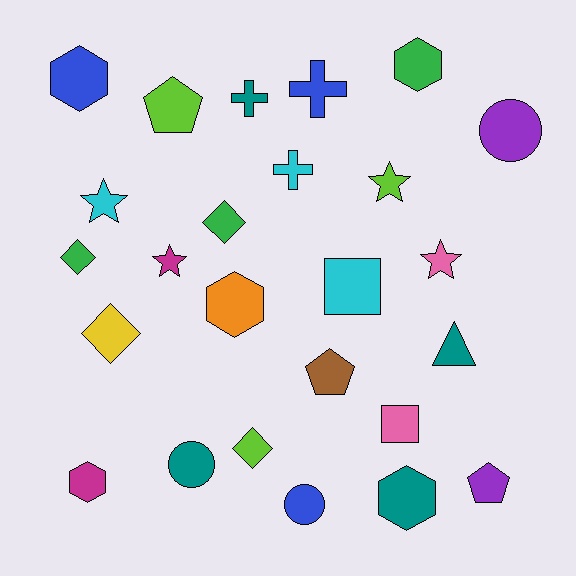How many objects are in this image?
There are 25 objects.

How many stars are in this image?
There are 4 stars.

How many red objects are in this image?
There are no red objects.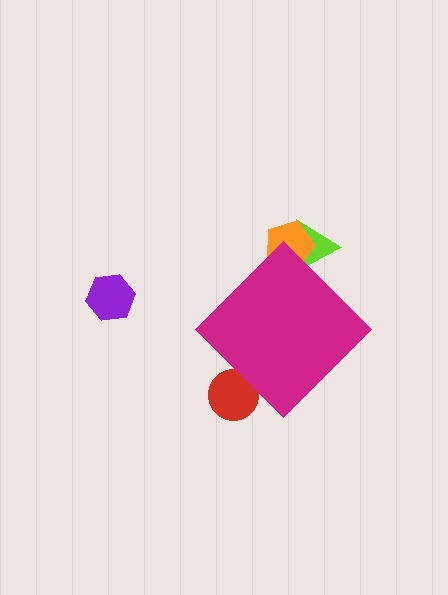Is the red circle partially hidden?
Yes, the red circle is partially hidden behind the magenta diamond.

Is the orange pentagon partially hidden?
Yes, the orange pentagon is partially hidden behind the magenta diamond.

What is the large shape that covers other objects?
A magenta diamond.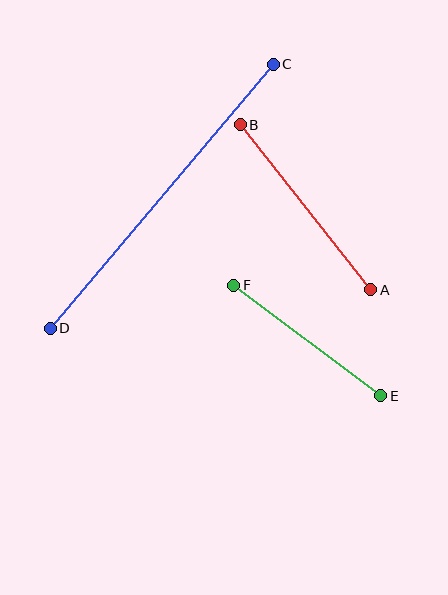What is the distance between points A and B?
The distance is approximately 210 pixels.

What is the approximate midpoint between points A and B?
The midpoint is at approximately (305, 207) pixels.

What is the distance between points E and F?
The distance is approximately 184 pixels.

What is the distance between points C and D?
The distance is approximately 345 pixels.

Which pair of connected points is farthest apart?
Points C and D are farthest apart.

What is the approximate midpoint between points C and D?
The midpoint is at approximately (162, 196) pixels.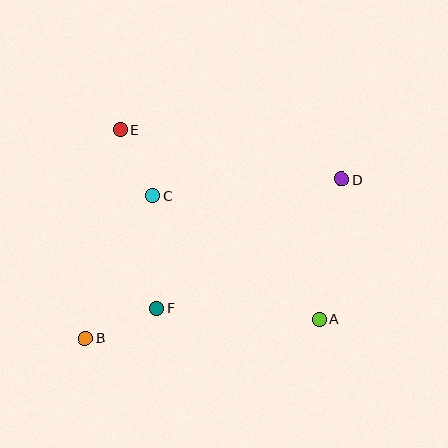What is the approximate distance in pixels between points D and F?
The distance between D and F is approximately 225 pixels.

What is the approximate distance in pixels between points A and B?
The distance between A and B is approximately 234 pixels.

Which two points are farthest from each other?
Points B and D are farthest from each other.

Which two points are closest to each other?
Points C and E are closest to each other.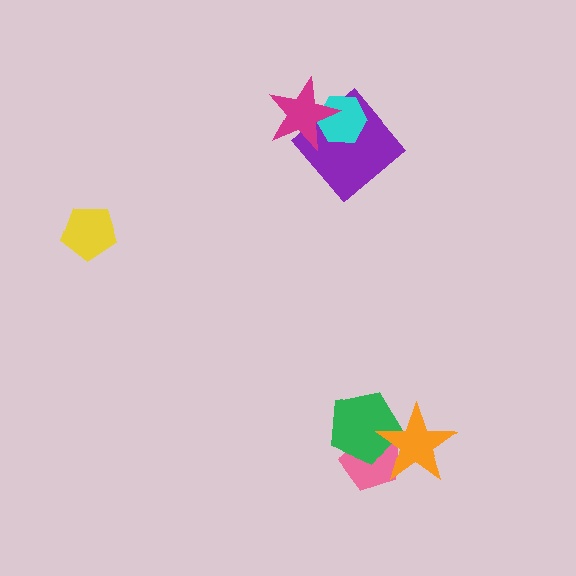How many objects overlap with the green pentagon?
2 objects overlap with the green pentagon.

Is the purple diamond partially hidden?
Yes, it is partially covered by another shape.